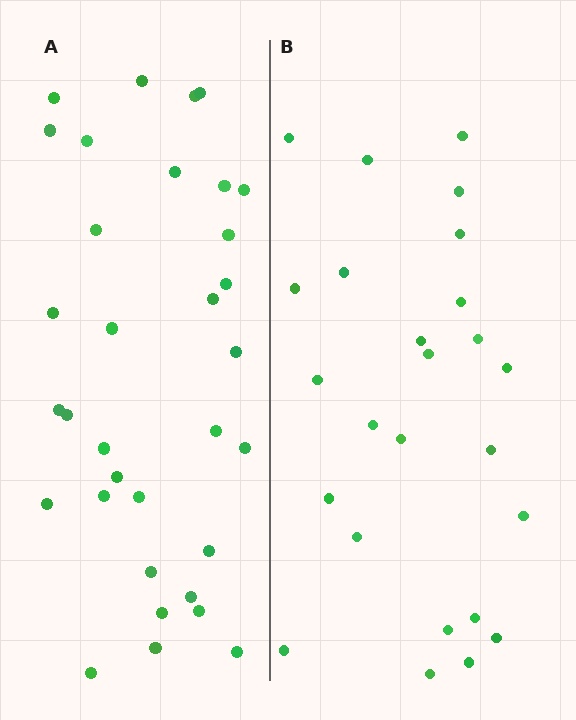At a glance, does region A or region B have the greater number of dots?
Region A (the left region) has more dots.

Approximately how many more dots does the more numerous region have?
Region A has roughly 8 or so more dots than region B.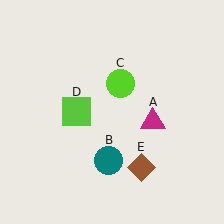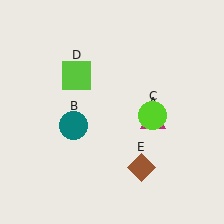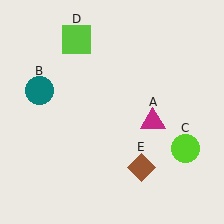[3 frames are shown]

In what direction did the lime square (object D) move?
The lime square (object D) moved up.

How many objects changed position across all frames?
3 objects changed position: teal circle (object B), lime circle (object C), lime square (object D).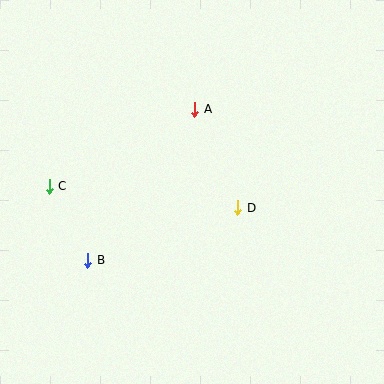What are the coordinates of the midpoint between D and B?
The midpoint between D and B is at (163, 234).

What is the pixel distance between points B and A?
The distance between B and A is 185 pixels.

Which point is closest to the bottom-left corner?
Point B is closest to the bottom-left corner.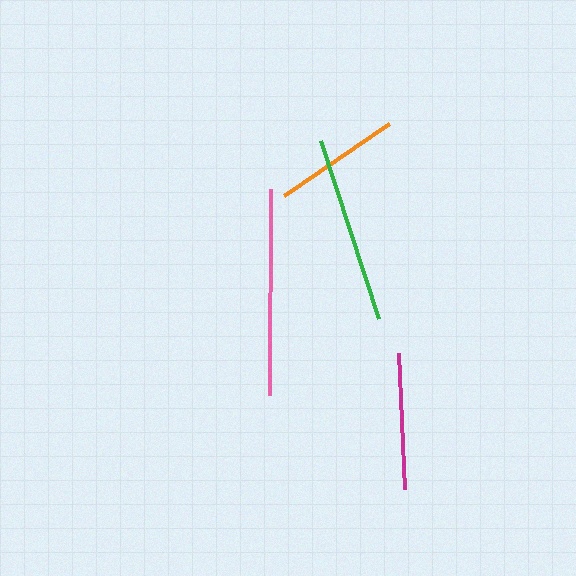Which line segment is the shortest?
The orange line is the shortest at approximately 126 pixels.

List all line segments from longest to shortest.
From longest to shortest: pink, green, magenta, orange.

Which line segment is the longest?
The pink line is the longest at approximately 207 pixels.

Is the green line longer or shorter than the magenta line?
The green line is longer than the magenta line.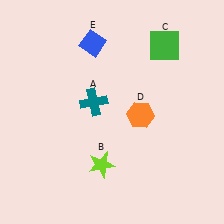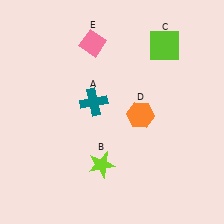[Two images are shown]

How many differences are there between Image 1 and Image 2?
There are 2 differences between the two images.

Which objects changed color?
C changed from green to lime. E changed from blue to pink.